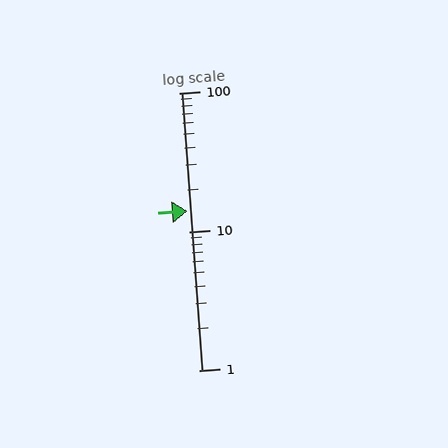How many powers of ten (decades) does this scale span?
The scale spans 2 decades, from 1 to 100.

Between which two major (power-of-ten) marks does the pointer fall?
The pointer is between 10 and 100.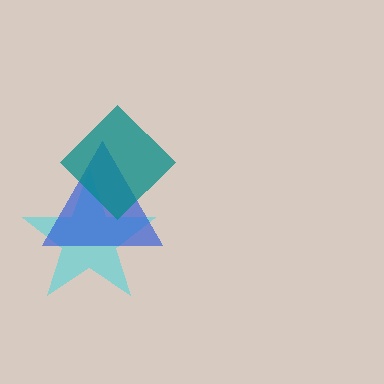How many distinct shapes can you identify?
There are 3 distinct shapes: a cyan star, a blue triangle, a teal diamond.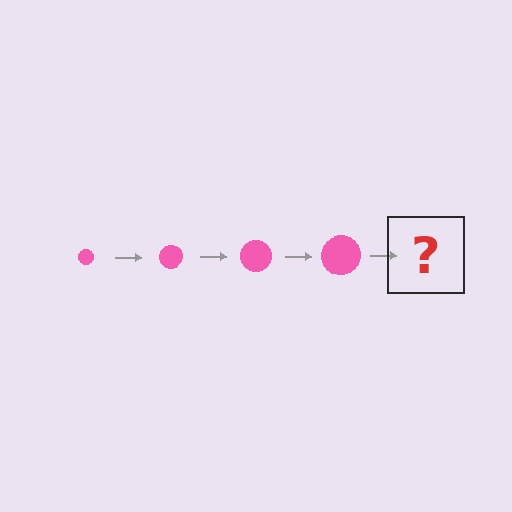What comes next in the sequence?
The next element should be a pink circle, larger than the previous one.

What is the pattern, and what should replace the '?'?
The pattern is that the circle gets progressively larger each step. The '?' should be a pink circle, larger than the previous one.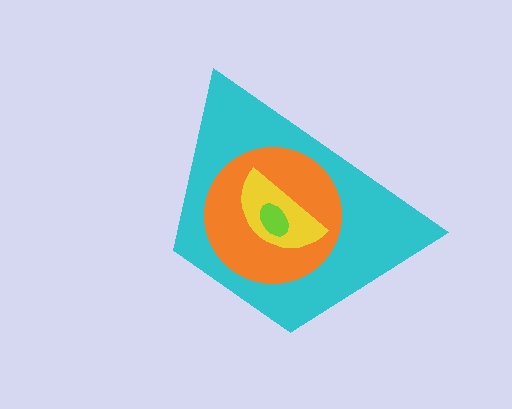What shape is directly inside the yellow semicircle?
The lime ellipse.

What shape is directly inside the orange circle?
The yellow semicircle.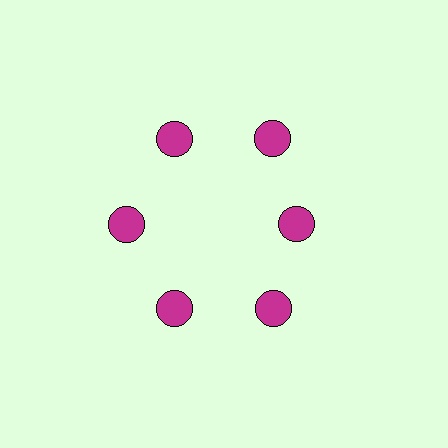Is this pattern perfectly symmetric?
No. The 6 magenta circles are arranged in a ring, but one element near the 3 o'clock position is pulled inward toward the center, breaking the 6-fold rotational symmetry.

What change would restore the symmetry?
The symmetry would be restored by moving it outward, back onto the ring so that all 6 circles sit at equal angles and equal distance from the center.